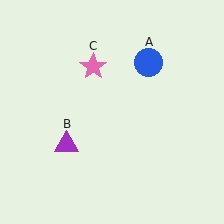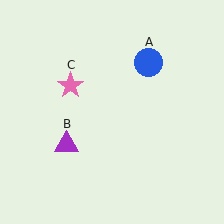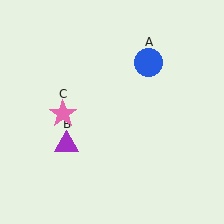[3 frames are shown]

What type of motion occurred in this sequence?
The pink star (object C) rotated counterclockwise around the center of the scene.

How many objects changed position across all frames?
1 object changed position: pink star (object C).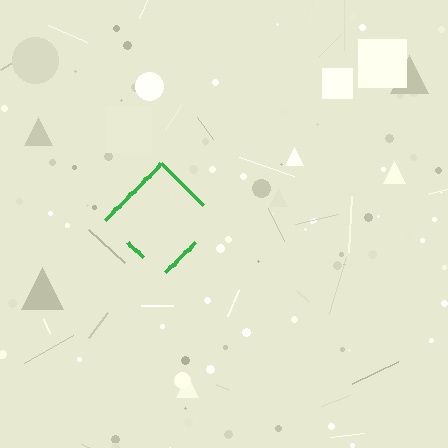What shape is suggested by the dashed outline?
The dashed outline suggests a diamond.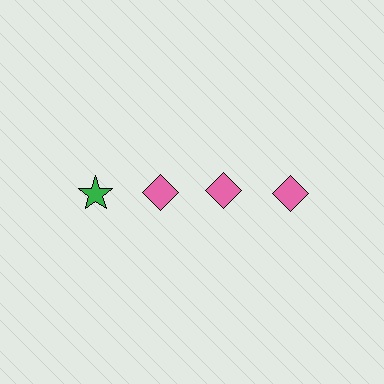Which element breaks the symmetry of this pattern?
The green star in the top row, leftmost column breaks the symmetry. All other shapes are pink diamonds.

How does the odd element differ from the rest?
It differs in both color (green instead of pink) and shape (star instead of diamond).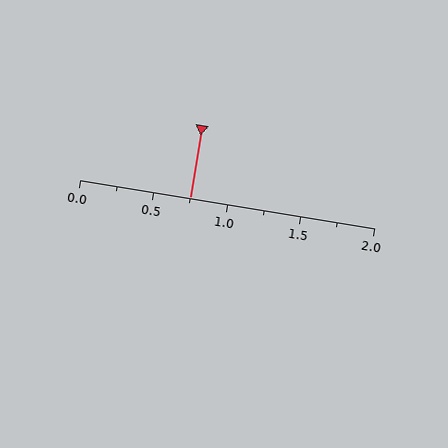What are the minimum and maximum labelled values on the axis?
The axis runs from 0.0 to 2.0.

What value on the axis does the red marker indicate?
The marker indicates approximately 0.75.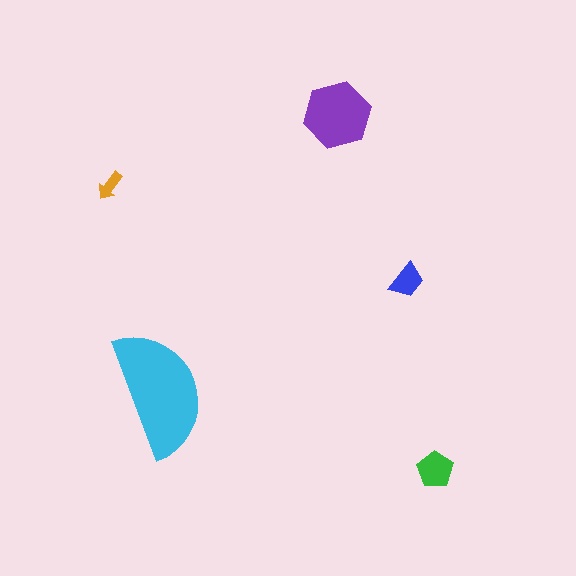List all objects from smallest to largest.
The orange arrow, the blue trapezoid, the green pentagon, the purple hexagon, the cyan semicircle.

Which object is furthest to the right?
The green pentagon is rightmost.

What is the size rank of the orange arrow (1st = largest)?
5th.